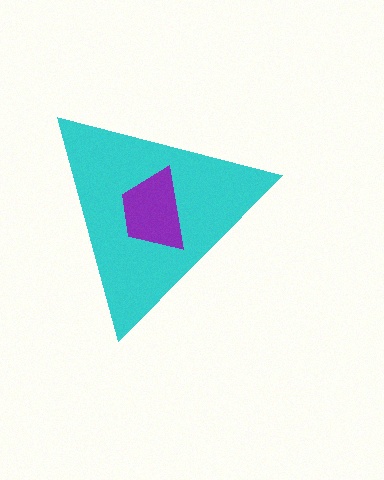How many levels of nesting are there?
2.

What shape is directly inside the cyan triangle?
The purple trapezoid.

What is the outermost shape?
The cyan triangle.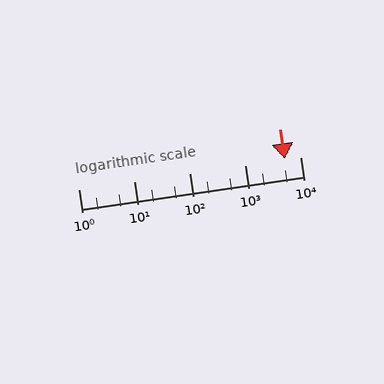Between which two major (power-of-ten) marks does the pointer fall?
The pointer is between 1000 and 10000.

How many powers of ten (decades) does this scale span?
The scale spans 4 decades, from 1 to 10000.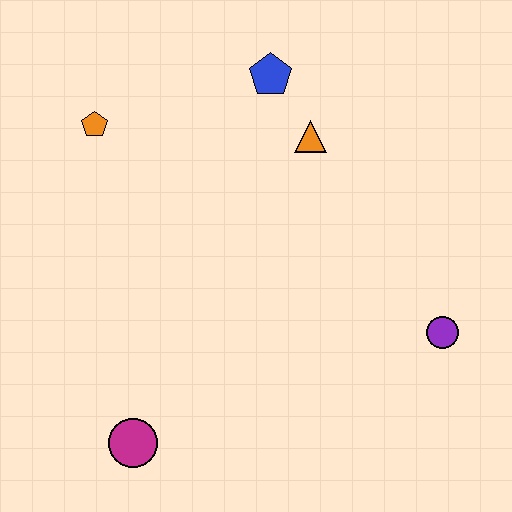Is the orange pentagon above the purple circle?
Yes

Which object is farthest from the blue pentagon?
The magenta circle is farthest from the blue pentagon.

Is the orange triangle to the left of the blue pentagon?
No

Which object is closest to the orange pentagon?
The blue pentagon is closest to the orange pentagon.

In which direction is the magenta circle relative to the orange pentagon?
The magenta circle is below the orange pentagon.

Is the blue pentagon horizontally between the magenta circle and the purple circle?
Yes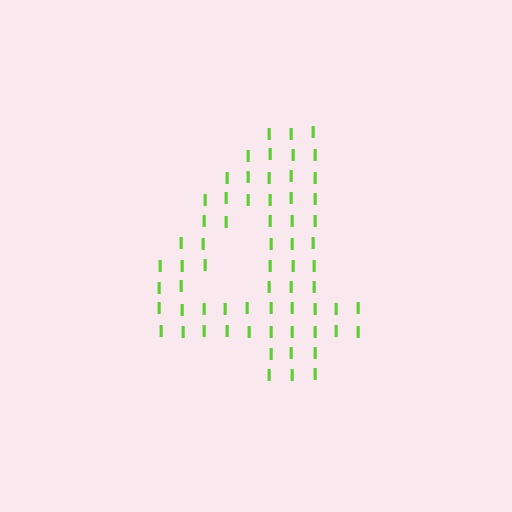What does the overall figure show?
The overall figure shows the digit 4.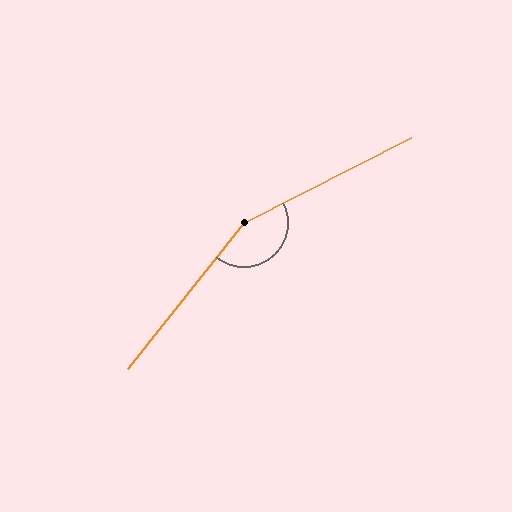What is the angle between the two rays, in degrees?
Approximately 156 degrees.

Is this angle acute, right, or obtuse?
It is obtuse.